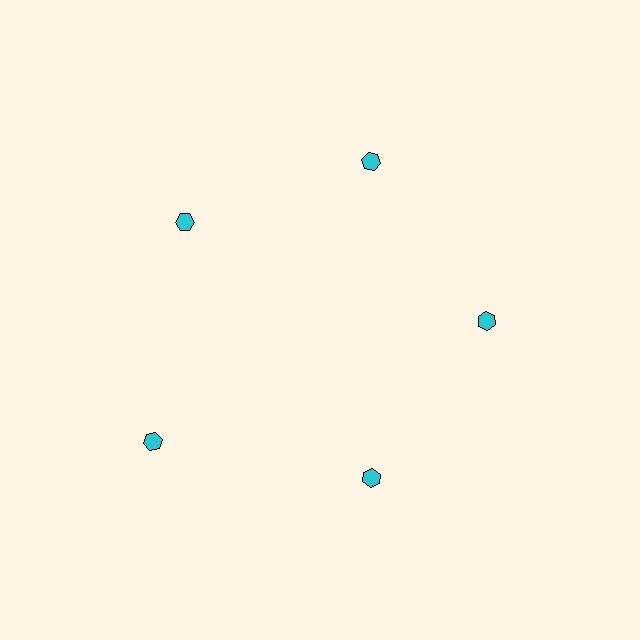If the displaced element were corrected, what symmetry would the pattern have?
It would have 5-fold rotational symmetry — the pattern would map onto itself every 72 degrees.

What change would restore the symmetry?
The symmetry would be restored by moving it inward, back onto the ring so that all 5 hexagons sit at equal angles and equal distance from the center.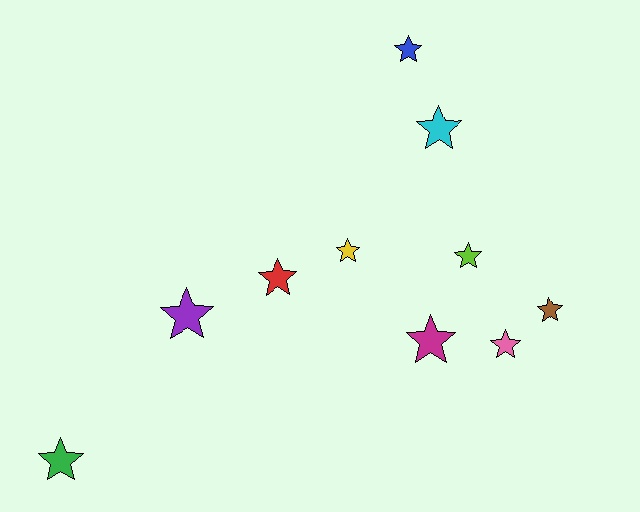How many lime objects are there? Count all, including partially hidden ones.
There is 1 lime object.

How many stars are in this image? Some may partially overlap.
There are 10 stars.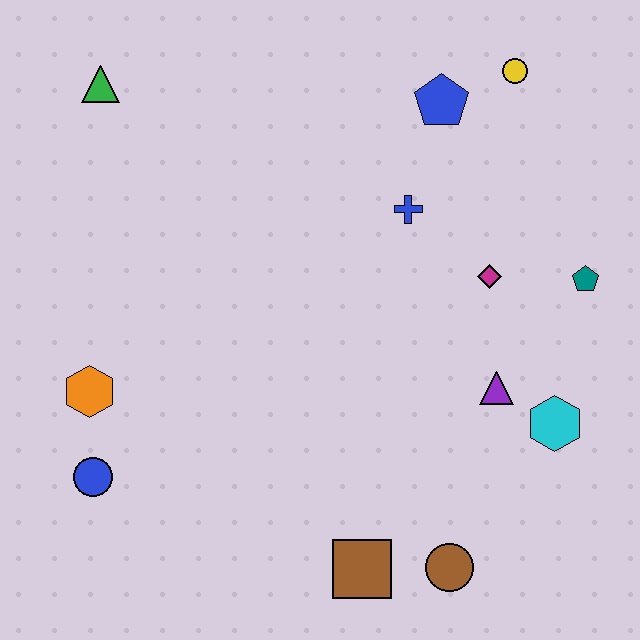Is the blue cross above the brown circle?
Yes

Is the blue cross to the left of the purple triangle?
Yes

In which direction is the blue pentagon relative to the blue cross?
The blue pentagon is above the blue cross.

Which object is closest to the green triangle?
The orange hexagon is closest to the green triangle.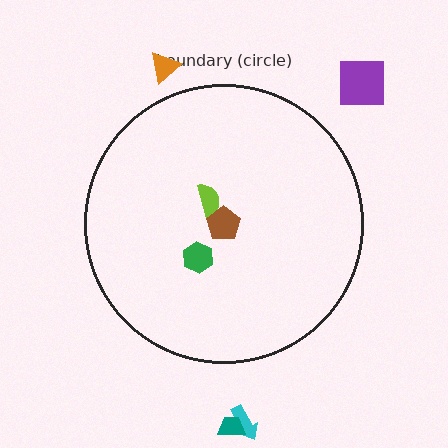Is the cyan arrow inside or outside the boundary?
Outside.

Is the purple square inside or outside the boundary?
Outside.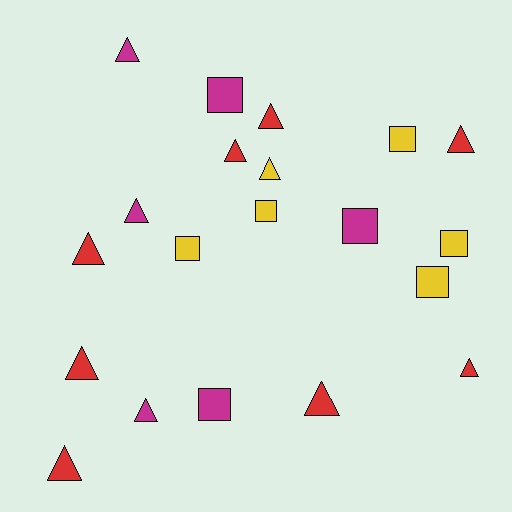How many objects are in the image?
There are 20 objects.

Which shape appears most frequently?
Triangle, with 12 objects.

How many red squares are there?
There are no red squares.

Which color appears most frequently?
Red, with 8 objects.